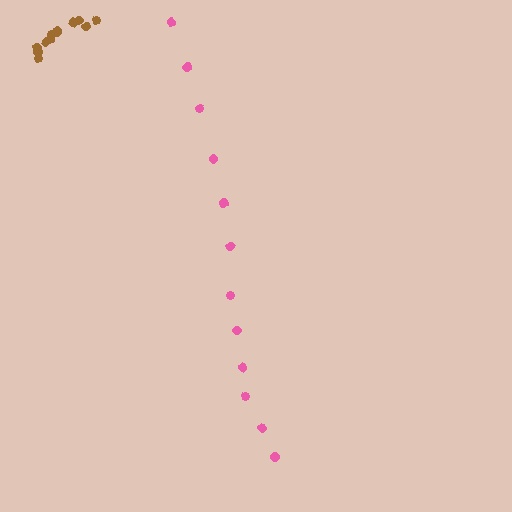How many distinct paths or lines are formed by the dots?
There are 2 distinct paths.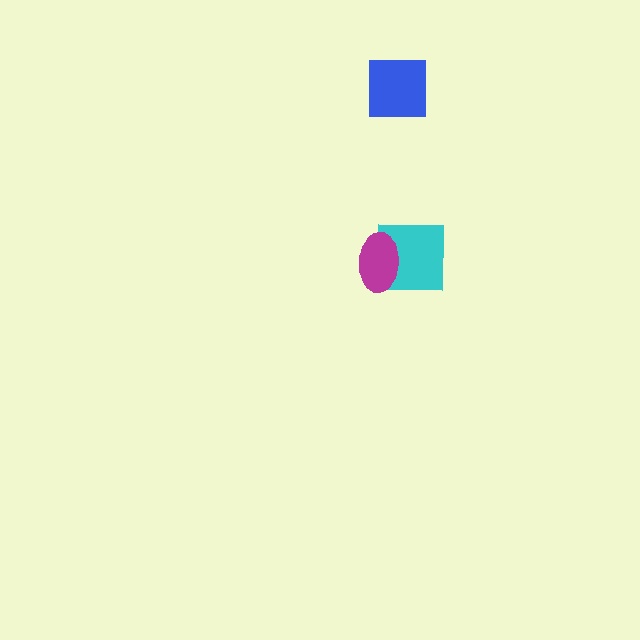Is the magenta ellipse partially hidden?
No, no other shape covers it.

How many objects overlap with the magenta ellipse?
1 object overlaps with the magenta ellipse.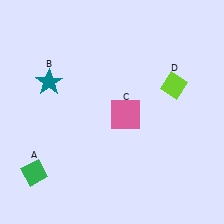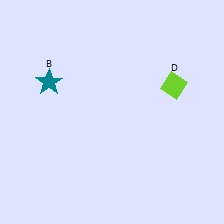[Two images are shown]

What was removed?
The green diamond (A), the pink square (C) were removed in Image 2.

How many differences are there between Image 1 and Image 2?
There are 2 differences between the two images.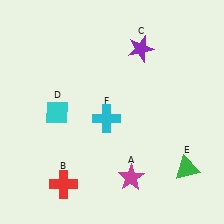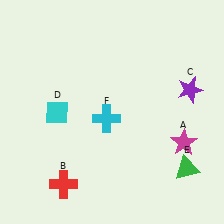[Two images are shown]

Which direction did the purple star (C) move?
The purple star (C) moved right.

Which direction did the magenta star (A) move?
The magenta star (A) moved right.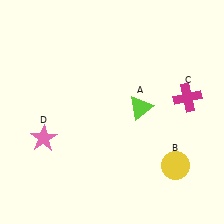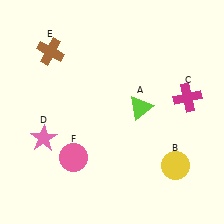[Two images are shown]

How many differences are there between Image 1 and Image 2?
There are 2 differences between the two images.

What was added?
A brown cross (E), a pink circle (F) were added in Image 2.